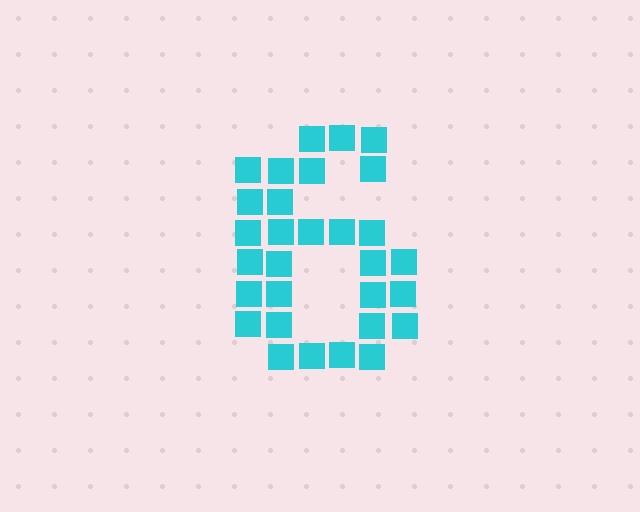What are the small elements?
The small elements are squares.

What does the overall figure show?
The overall figure shows the digit 6.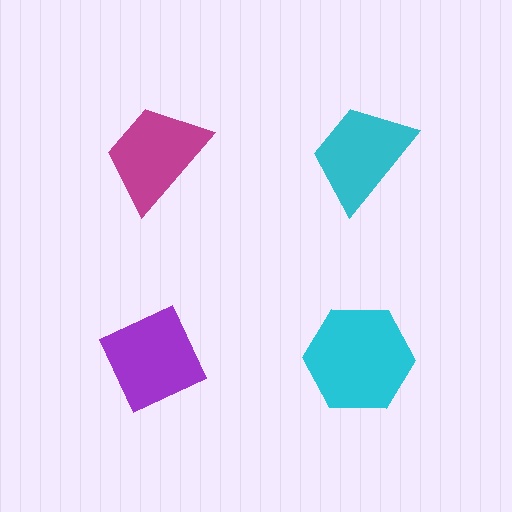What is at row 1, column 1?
A magenta trapezoid.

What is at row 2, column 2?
A cyan hexagon.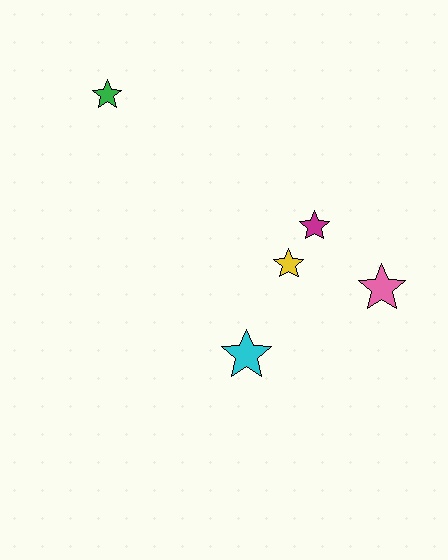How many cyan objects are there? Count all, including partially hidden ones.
There is 1 cyan object.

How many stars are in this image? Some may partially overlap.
There are 5 stars.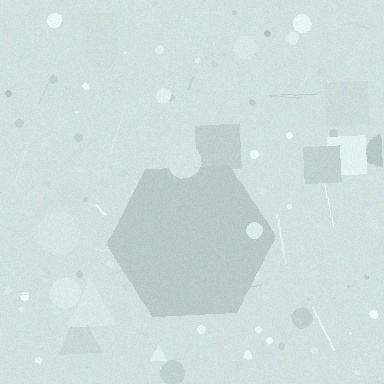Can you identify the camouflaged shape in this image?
The camouflaged shape is a hexagon.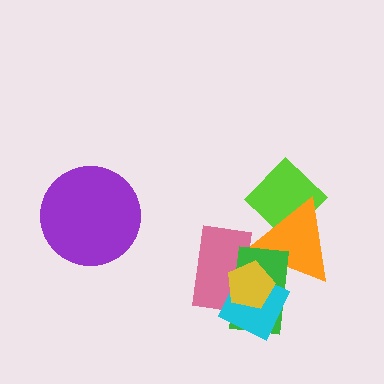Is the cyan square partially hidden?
Yes, it is partially covered by another shape.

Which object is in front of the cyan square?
The yellow pentagon is in front of the cyan square.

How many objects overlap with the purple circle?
0 objects overlap with the purple circle.